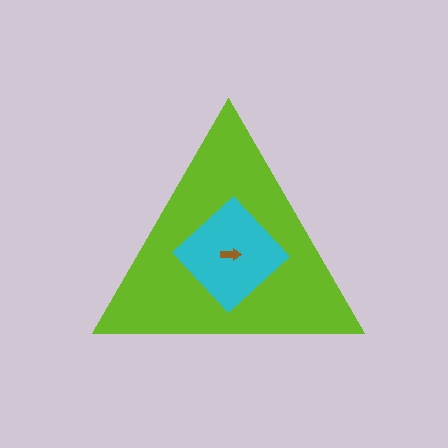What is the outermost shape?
The lime triangle.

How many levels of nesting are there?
3.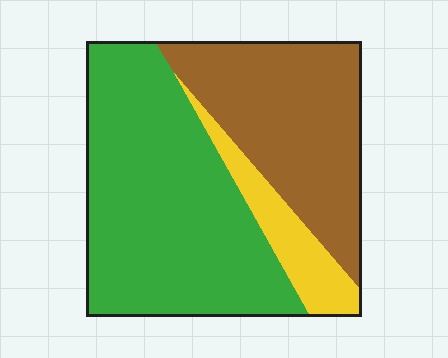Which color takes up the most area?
Green, at roughly 55%.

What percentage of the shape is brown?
Brown covers about 35% of the shape.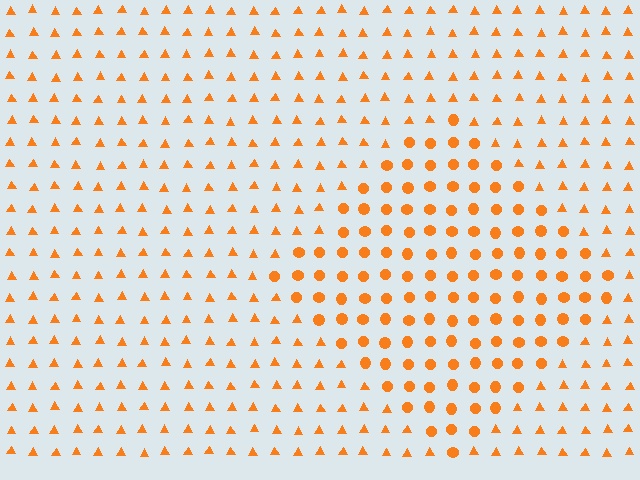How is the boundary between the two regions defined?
The boundary is defined by a change in element shape: circles inside vs. triangles outside. All elements share the same color and spacing.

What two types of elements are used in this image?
The image uses circles inside the diamond region and triangles outside it.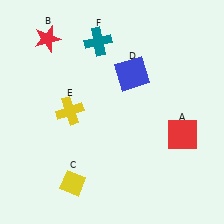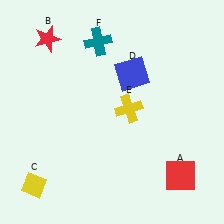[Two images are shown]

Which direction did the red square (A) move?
The red square (A) moved down.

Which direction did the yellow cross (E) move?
The yellow cross (E) moved right.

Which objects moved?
The objects that moved are: the red square (A), the yellow diamond (C), the yellow cross (E).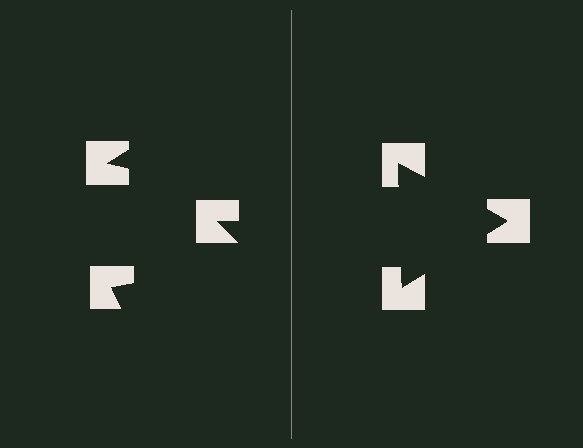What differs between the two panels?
The notched squares are positioned identically on both sides; only the wedge orientations differ. On the right they align to a triangle; on the left they are misaligned.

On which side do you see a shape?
An illusory triangle appears on the right side. On the left side the wedge cuts are rotated, so no coherent shape forms.